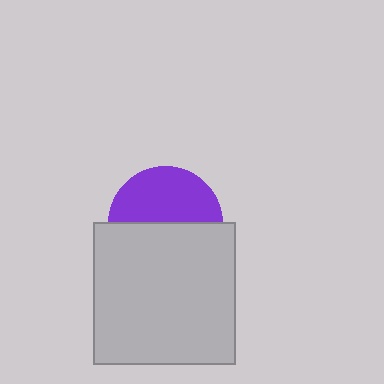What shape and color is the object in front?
The object in front is a light gray square.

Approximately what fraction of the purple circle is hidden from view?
Roughly 53% of the purple circle is hidden behind the light gray square.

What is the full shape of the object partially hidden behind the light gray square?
The partially hidden object is a purple circle.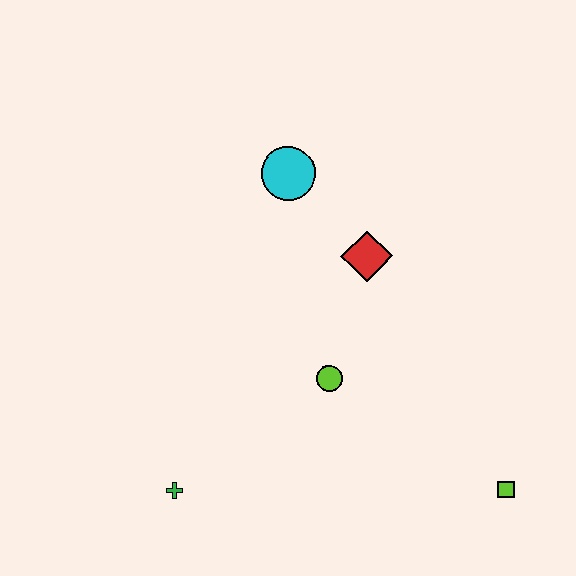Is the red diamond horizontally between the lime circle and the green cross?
No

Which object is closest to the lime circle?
The red diamond is closest to the lime circle.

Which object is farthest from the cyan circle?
The lime square is farthest from the cyan circle.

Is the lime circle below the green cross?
No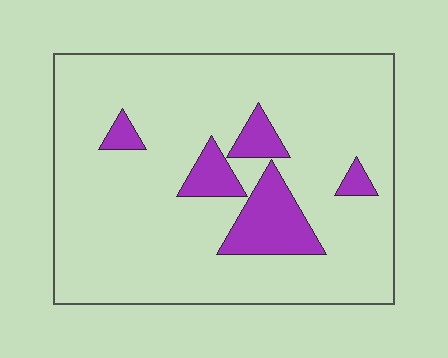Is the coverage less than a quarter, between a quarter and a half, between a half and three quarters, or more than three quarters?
Less than a quarter.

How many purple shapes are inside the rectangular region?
5.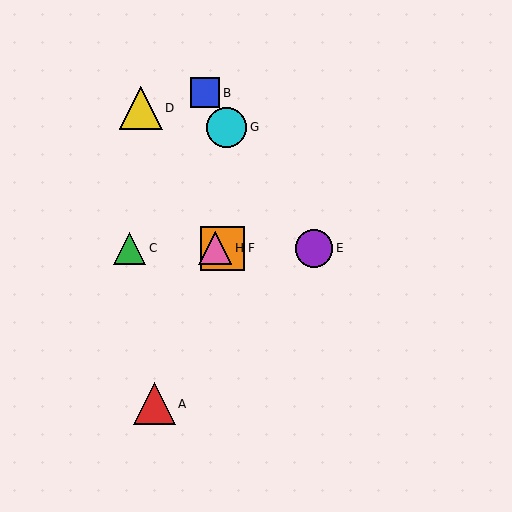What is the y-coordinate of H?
Object H is at y≈248.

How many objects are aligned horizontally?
4 objects (C, E, F, H) are aligned horizontally.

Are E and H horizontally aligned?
Yes, both are at y≈248.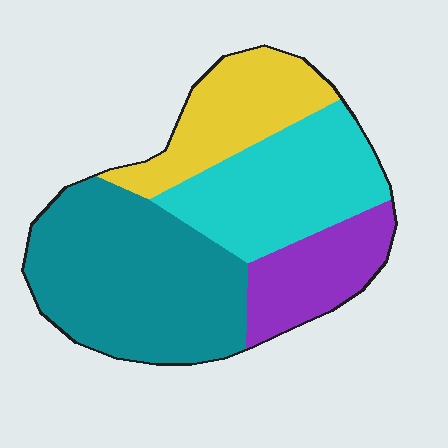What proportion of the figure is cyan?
Cyan takes up about one quarter (1/4) of the figure.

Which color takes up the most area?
Teal, at roughly 40%.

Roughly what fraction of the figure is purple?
Purple covers roughly 15% of the figure.